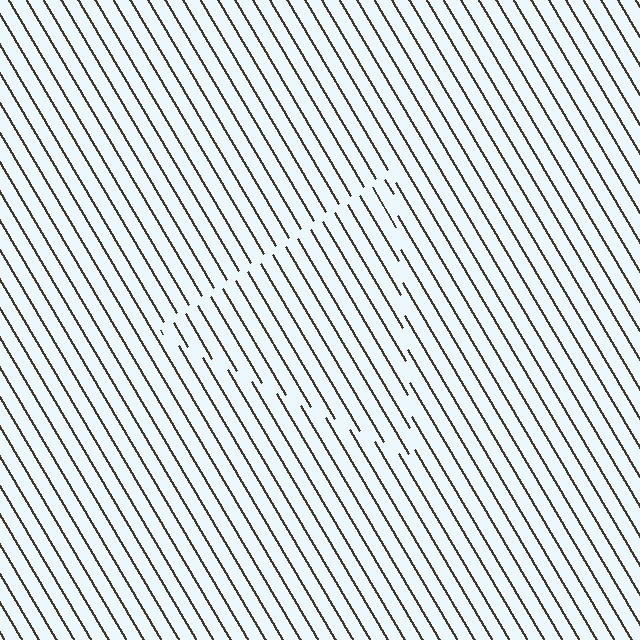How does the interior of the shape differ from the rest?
The interior of the shape contains the same grating, shifted by half a period — the contour is defined by the phase discontinuity where line-ends from the inner and outer gratings abut.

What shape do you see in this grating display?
An illusory triangle. The interior of the shape contains the same grating, shifted by half a period — the contour is defined by the phase discontinuity where line-ends from the inner and outer gratings abut.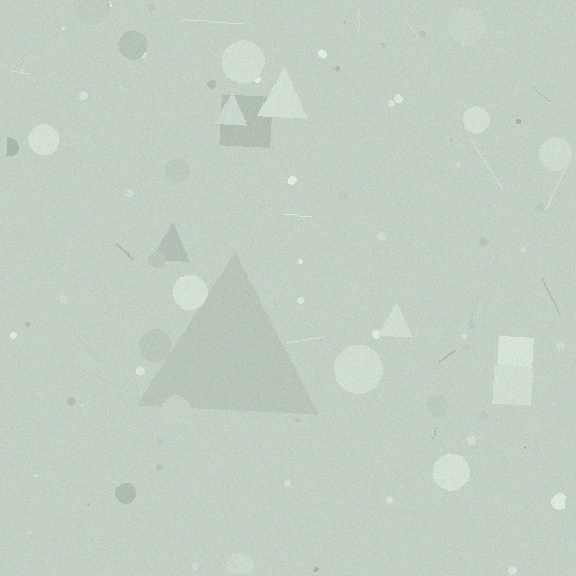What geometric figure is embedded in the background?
A triangle is embedded in the background.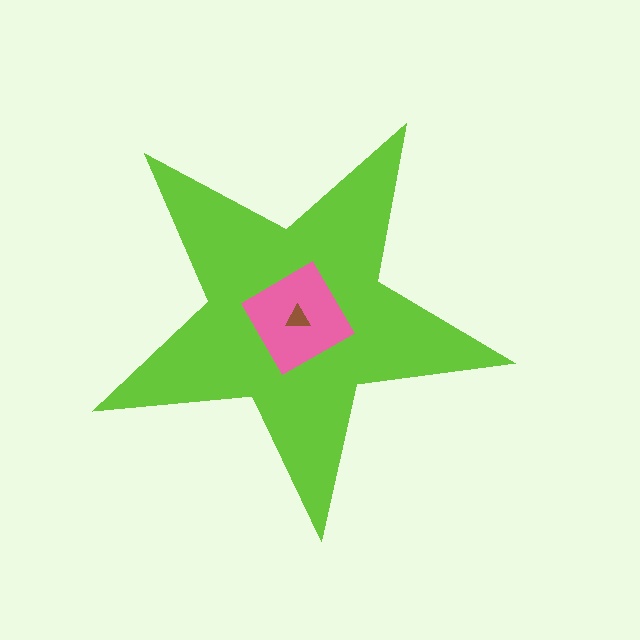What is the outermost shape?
The lime star.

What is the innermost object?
The brown triangle.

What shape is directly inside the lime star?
The pink diamond.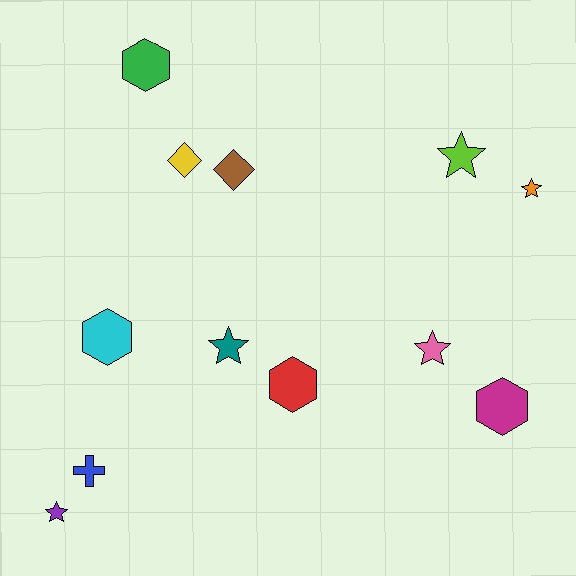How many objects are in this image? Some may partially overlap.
There are 12 objects.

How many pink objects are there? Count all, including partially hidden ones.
There is 1 pink object.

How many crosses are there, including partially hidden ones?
There is 1 cross.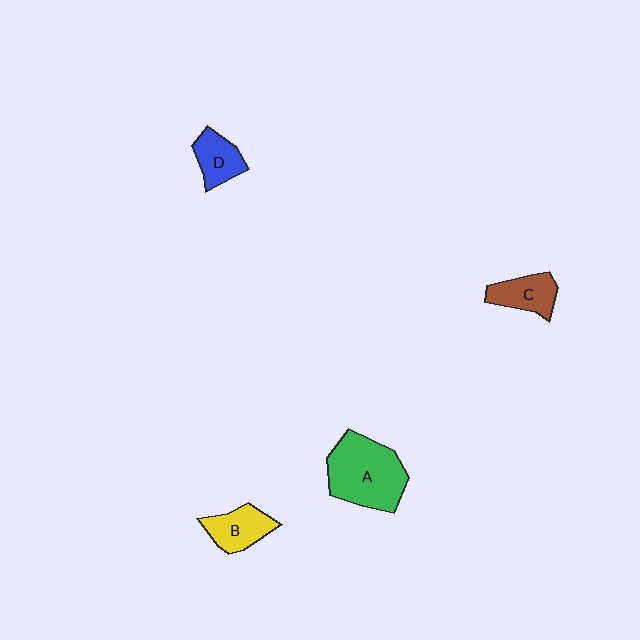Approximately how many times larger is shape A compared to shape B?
Approximately 2.0 times.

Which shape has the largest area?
Shape A (green).